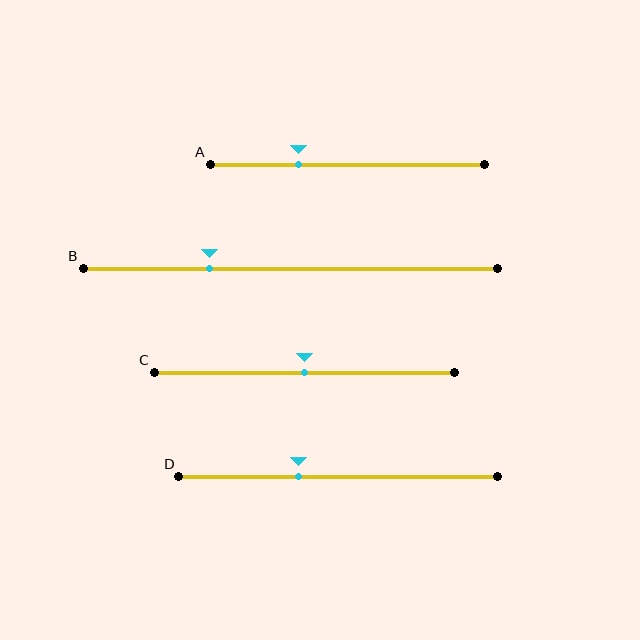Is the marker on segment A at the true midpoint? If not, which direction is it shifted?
No, the marker on segment A is shifted to the left by about 18% of the segment length.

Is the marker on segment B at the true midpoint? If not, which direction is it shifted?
No, the marker on segment B is shifted to the left by about 19% of the segment length.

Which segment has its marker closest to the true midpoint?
Segment C has its marker closest to the true midpoint.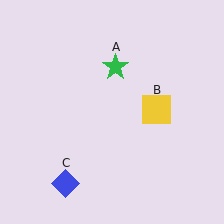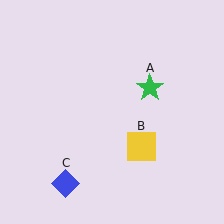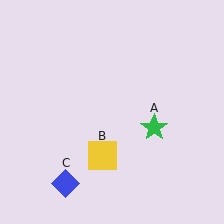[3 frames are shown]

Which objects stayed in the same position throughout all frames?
Blue diamond (object C) remained stationary.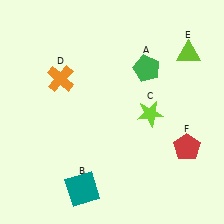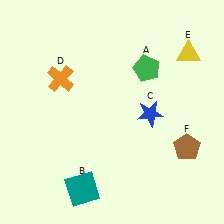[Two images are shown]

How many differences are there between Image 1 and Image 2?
There are 3 differences between the two images.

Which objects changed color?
C changed from lime to blue. E changed from lime to yellow. F changed from red to brown.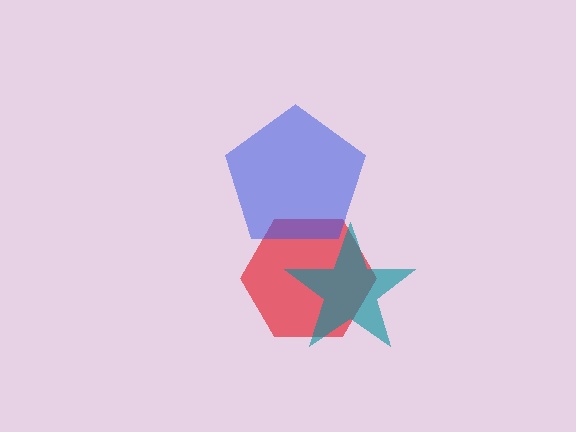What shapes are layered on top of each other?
The layered shapes are: a red hexagon, a teal star, a blue pentagon.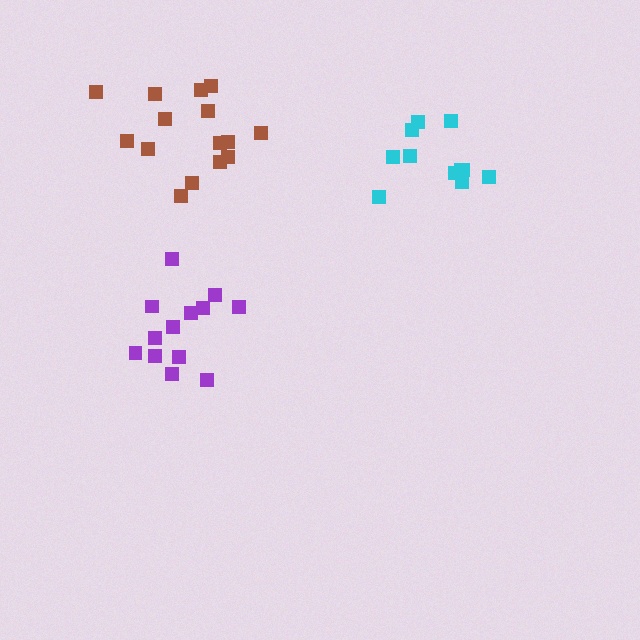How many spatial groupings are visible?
There are 3 spatial groupings.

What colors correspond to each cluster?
The clusters are colored: purple, brown, cyan.